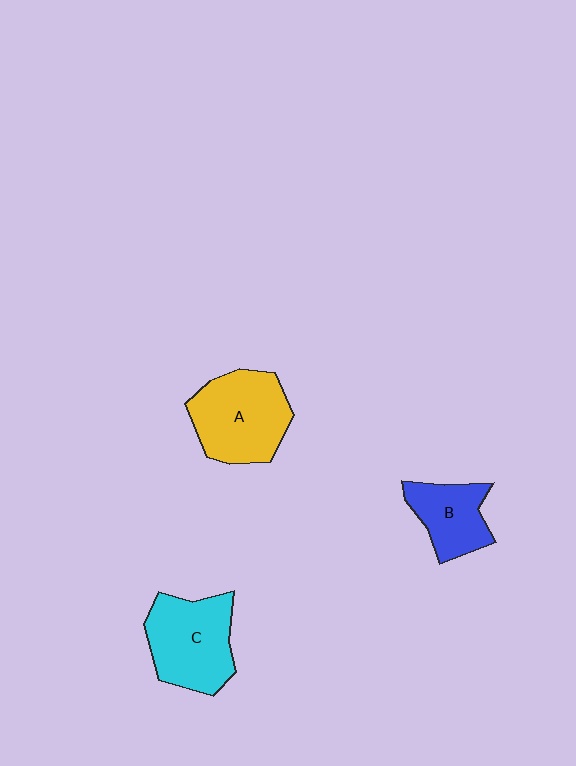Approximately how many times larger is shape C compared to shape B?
Approximately 1.5 times.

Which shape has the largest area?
Shape A (yellow).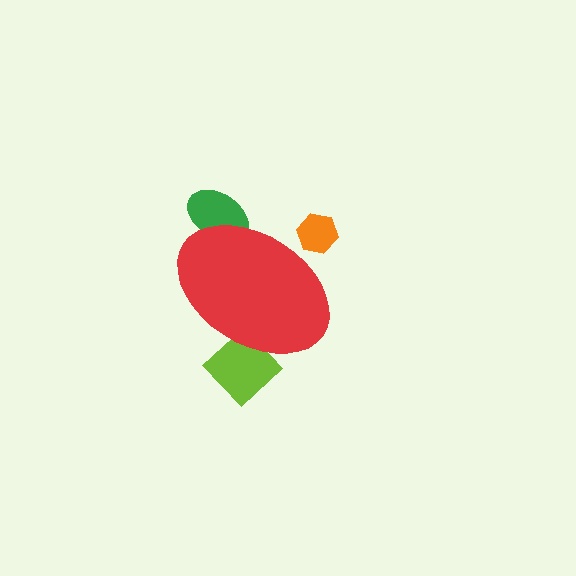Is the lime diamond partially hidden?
Yes, the lime diamond is partially hidden behind the red ellipse.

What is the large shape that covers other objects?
A red ellipse.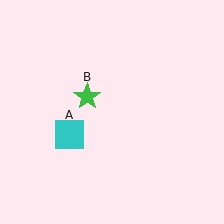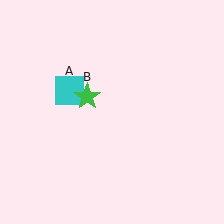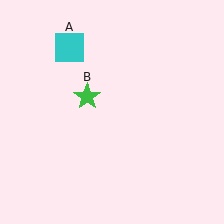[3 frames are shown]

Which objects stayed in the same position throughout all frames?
Green star (object B) remained stationary.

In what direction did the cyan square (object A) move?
The cyan square (object A) moved up.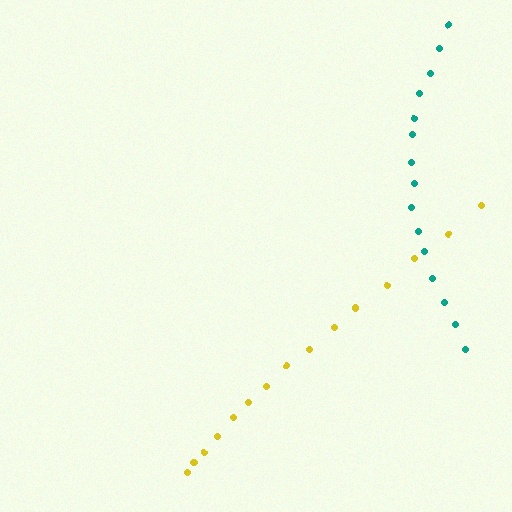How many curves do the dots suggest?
There are 2 distinct paths.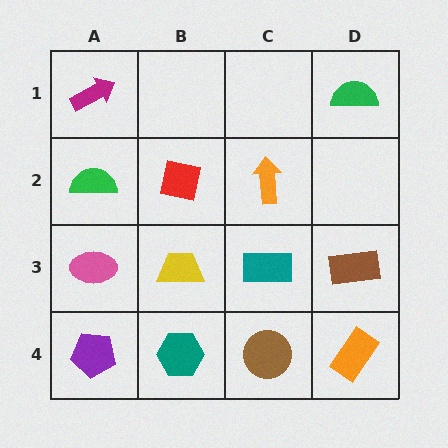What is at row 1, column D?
A green semicircle.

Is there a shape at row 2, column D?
No, that cell is empty.